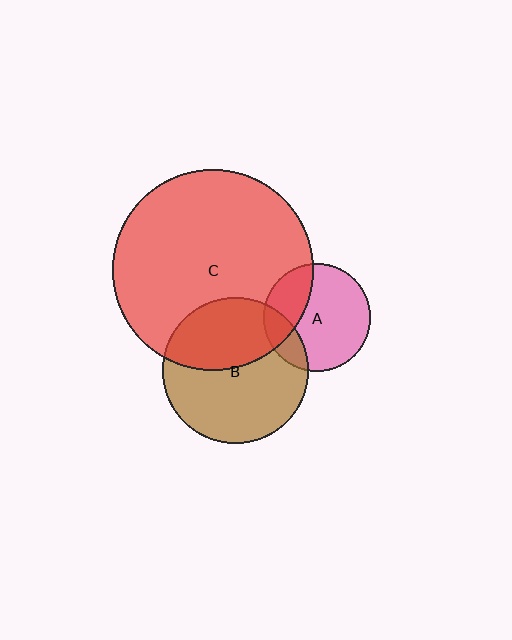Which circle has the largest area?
Circle C (red).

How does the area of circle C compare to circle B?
Approximately 1.9 times.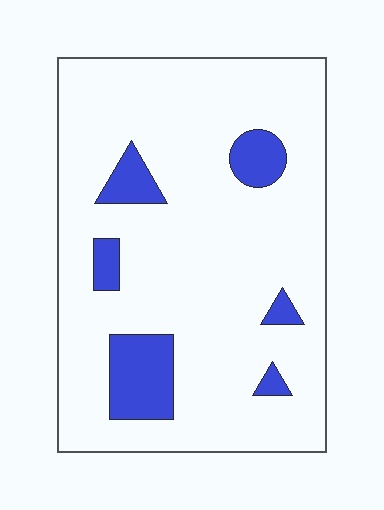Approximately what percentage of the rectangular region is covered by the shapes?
Approximately 15%.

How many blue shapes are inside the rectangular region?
6.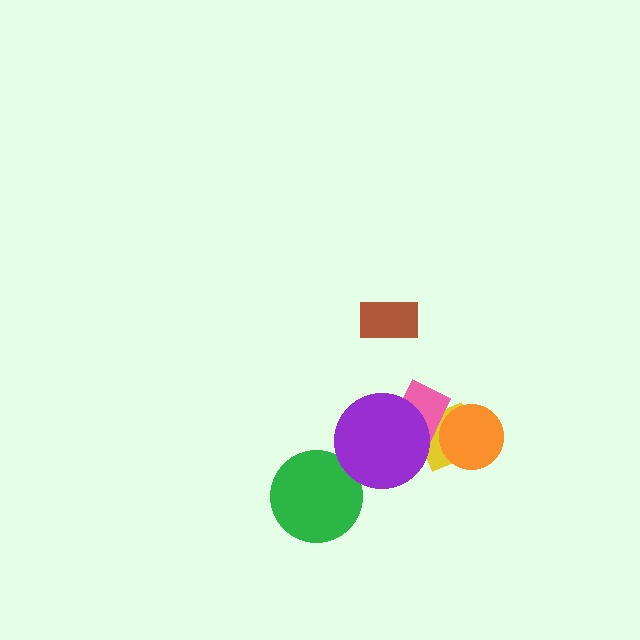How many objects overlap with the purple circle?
2 objects overlap with the purple circle.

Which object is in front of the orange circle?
The pink rectangle is in front of the orange circle.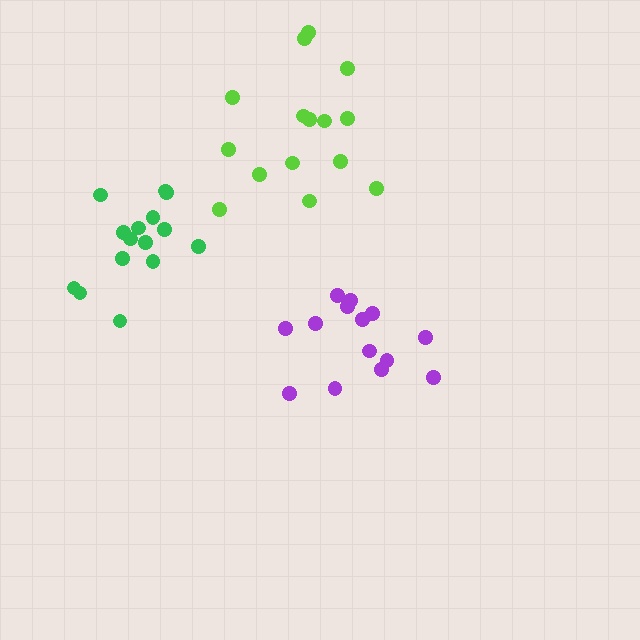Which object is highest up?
The lime cluster is topmost.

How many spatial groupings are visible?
There are 3 spatial groupings.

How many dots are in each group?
Group 1: 15 dots, Group 2: 14 dots, Group 3: 15 dots (44 total).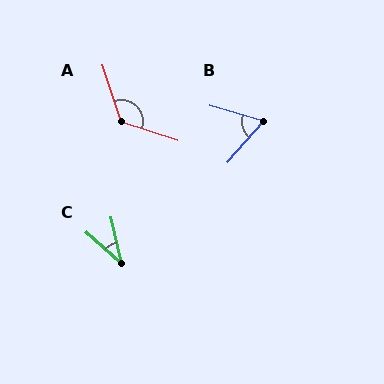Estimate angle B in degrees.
Approximately 65 degrees.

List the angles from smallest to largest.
C (36°), B (65°), A (127°).